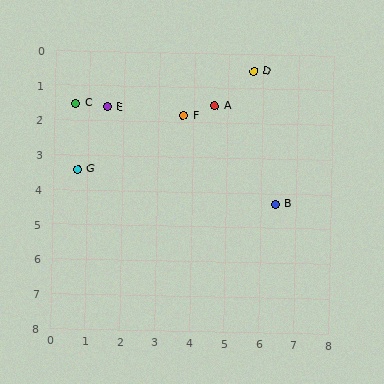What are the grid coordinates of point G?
Point G is at approximately (0.7, 3.4).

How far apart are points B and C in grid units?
Points B and C are about 6.4 grid units apart.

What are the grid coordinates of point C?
Point C is at approximately (0.6, 1.5).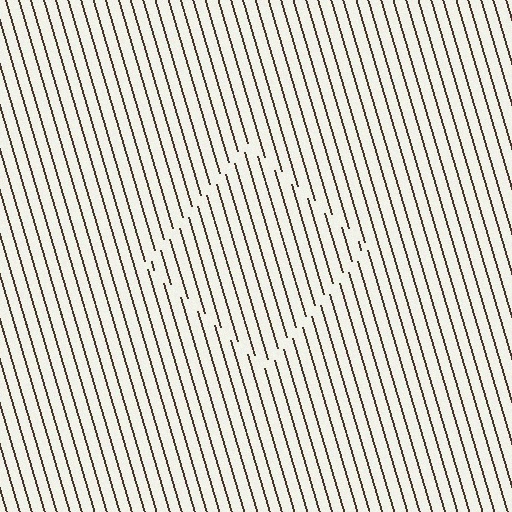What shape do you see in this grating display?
An illusory square. The interior of the shape contains the same grating, shifted by half a period — the contour is defined by the phase discontinuity where line-ends from the inner and outer gratings abut.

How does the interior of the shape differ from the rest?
The interior of the shape contains the same grating, shifted by half a period — the contour is defined by the phase discontinuity where line-ends from the inner and outer gratings abut.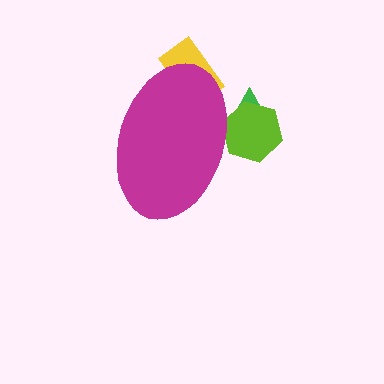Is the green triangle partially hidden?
Yes, the green triangle is partially hidden behind the magenta ellipse.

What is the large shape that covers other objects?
A magenta ellipse.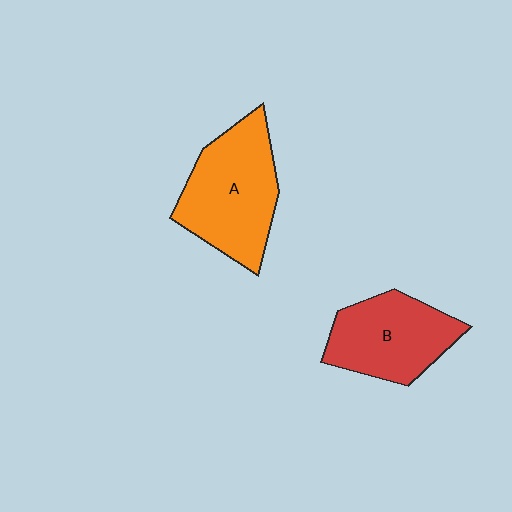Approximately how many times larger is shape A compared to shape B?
Approximately 1.2 times.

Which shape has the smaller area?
Shape B (red).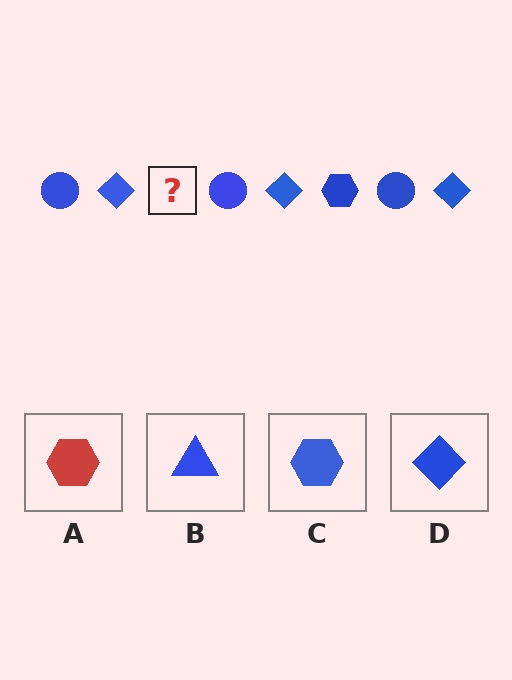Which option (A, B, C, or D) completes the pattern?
C.